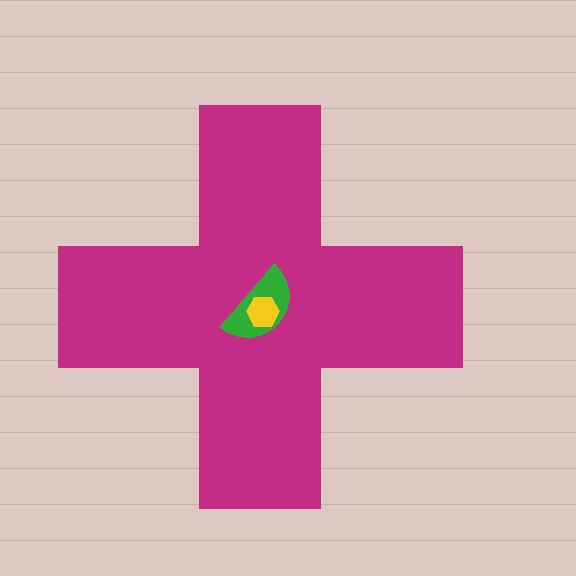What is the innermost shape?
The yellow hexagon.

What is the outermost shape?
The magenta cross.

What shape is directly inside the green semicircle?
The yellow hexagon.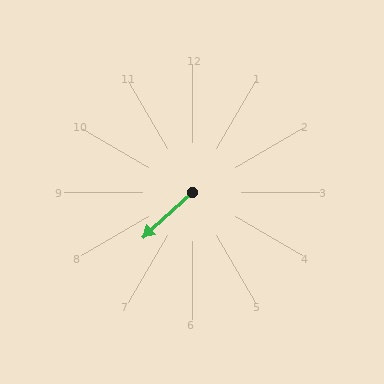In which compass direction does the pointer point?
Southwest.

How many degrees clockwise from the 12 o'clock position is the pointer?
Approximately 227 degrees.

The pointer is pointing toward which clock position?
Roughly 8 o'clock.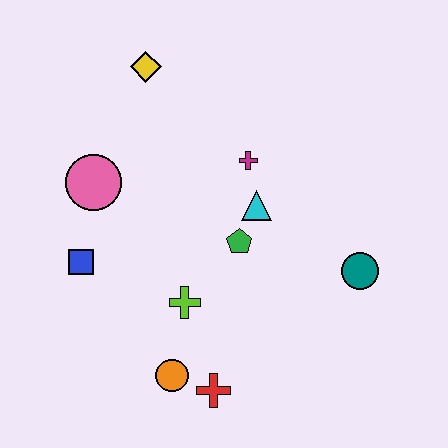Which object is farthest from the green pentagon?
The yellow diamond is farthest from the green pentagon.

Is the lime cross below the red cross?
No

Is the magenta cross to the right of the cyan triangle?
No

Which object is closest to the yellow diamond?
The pink circle is closest to the yellow diamond.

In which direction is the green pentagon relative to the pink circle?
The green pentagon is to the right of the pink circle.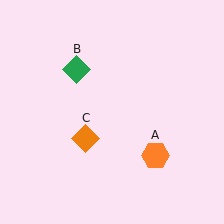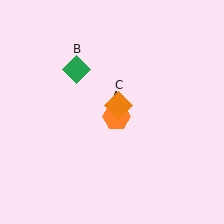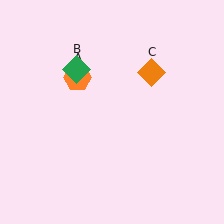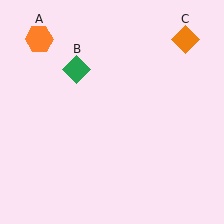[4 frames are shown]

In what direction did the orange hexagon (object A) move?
The orange hexagon (object A) moved up and to the left.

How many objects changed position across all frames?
2 objects changed position: orange hexagon (object A), orange diamond (object C).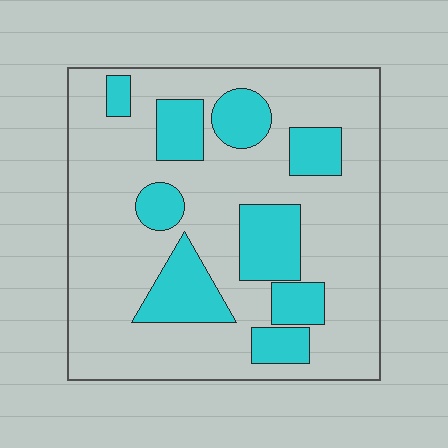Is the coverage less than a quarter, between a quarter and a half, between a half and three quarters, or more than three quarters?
Between a quarter and a half.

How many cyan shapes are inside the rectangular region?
9.